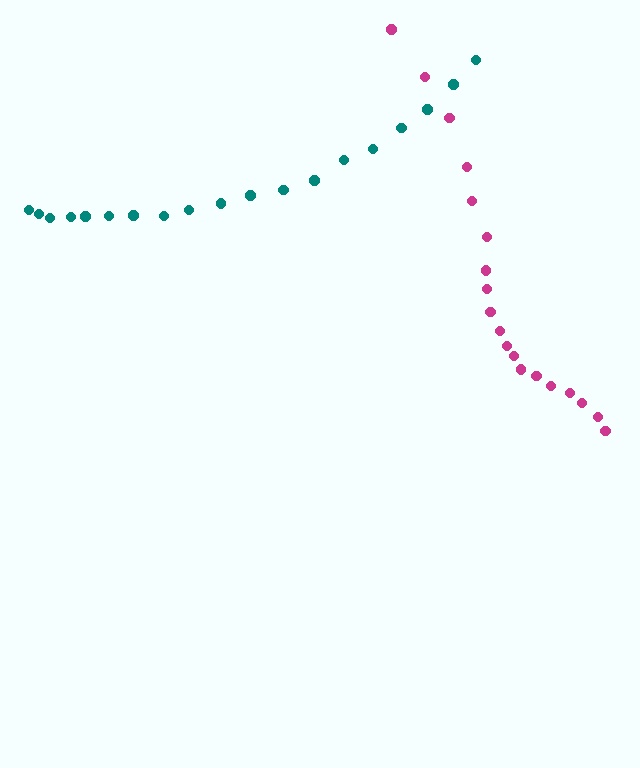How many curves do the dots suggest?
There are 2 distinct paths.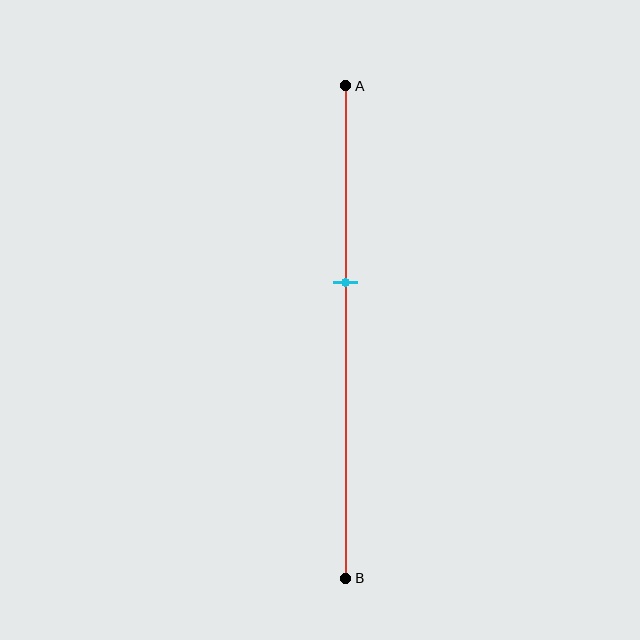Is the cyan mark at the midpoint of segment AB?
No, the mark is at about 40% from A, not at the 50% midpoint.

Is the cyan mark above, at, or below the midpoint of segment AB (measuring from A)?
The cyan mark is above the midpoint of segment AB.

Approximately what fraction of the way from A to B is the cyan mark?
The cyan mark is approximately 40% of the way from A to B.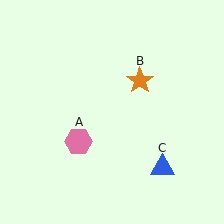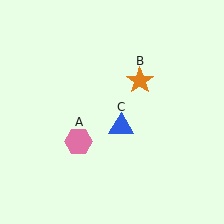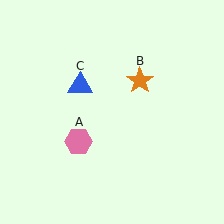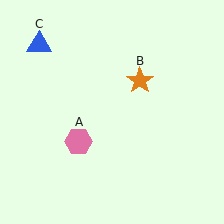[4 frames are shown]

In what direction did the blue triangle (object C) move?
The blue triangle (object C) moved up and to the left.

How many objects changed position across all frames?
1 object changed position: blue triangle (object C).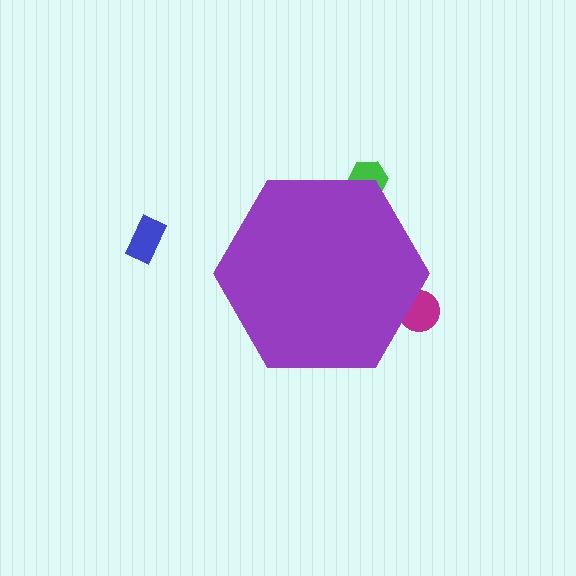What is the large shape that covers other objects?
A purple hexagon.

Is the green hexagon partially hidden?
Yes, the green hexagon is partially hidden behind the purple hexagon.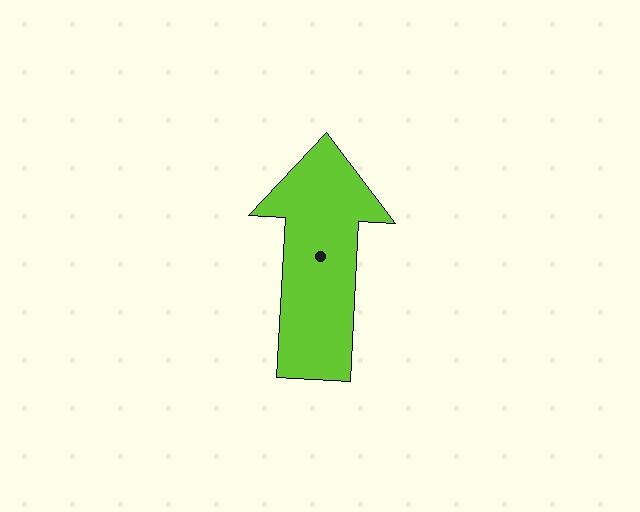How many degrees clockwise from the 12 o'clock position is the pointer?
Approximately 3 degrees.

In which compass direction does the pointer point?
North.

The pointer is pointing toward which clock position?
Roughly 12 o'clock.